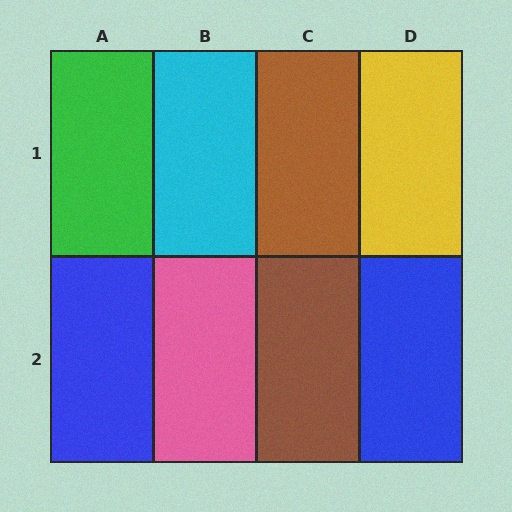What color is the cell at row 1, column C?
Brown.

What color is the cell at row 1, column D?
Yellow.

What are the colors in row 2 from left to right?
Blue, pink, brown, blue.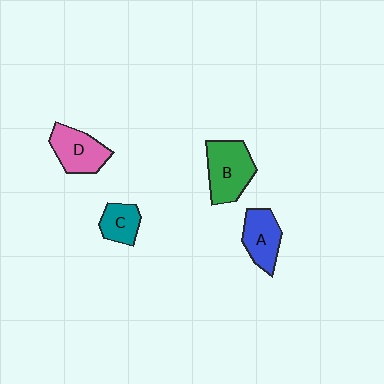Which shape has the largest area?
Shape B (green).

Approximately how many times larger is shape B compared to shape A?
Approximately 1.3 times.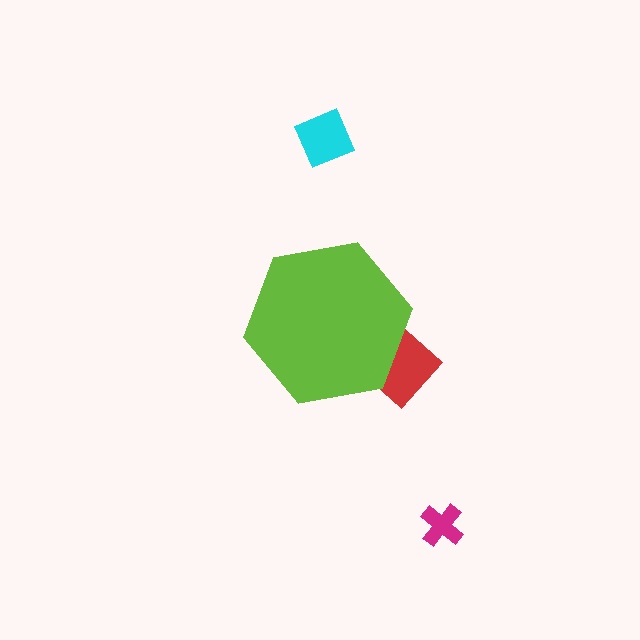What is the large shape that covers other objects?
A lime hexagon.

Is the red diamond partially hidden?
Yes, the red diamond is partially hidden behind the lime hexagon.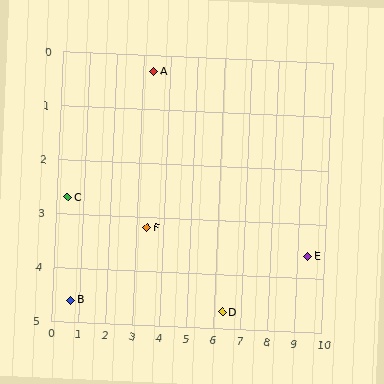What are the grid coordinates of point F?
Point F is at approximately (3.4, 3.2).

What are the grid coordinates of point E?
Point E is at approximately (9.4, 3.6).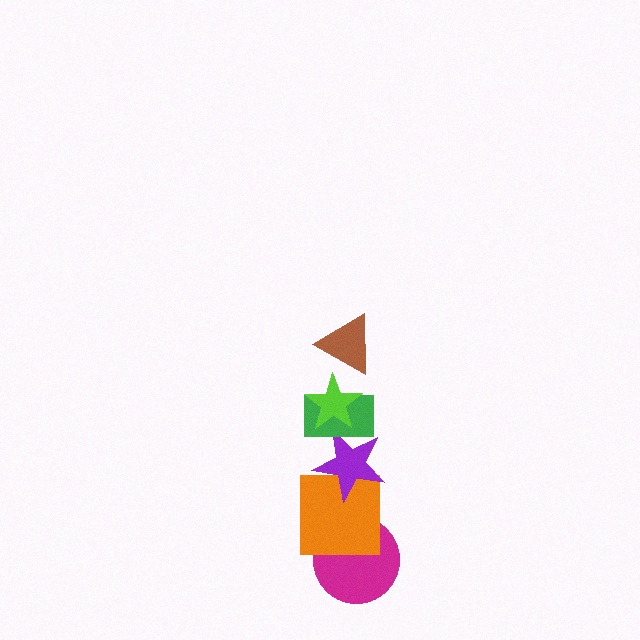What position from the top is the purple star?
The purple star is 4th from the top.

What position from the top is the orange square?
The orange square is 5th from the top.